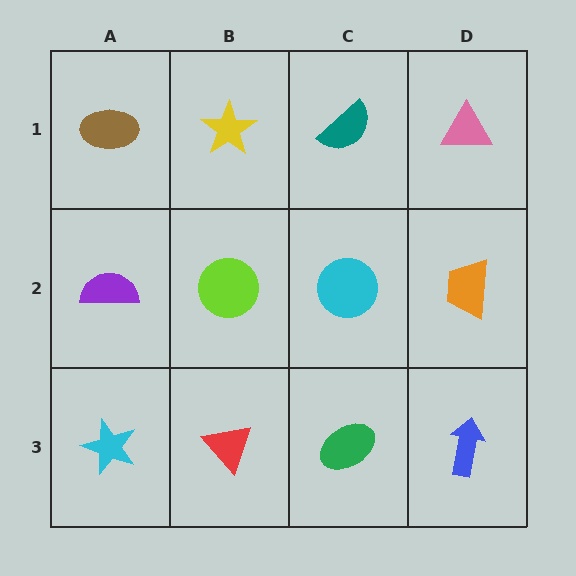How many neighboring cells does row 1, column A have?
2.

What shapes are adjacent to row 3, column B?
A lime circle (row 2, column B), a cyan star (row 3, column A), a green ellipse (row 3, column C).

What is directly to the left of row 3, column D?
A green ellipse.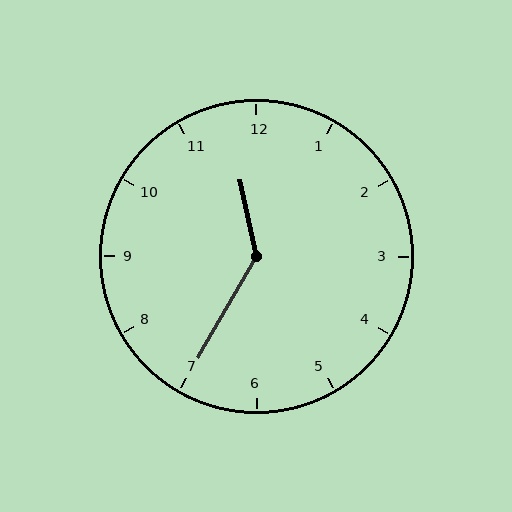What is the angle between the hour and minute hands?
Approximately 138 degrees.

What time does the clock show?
11:35.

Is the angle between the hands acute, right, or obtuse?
It is obtuse.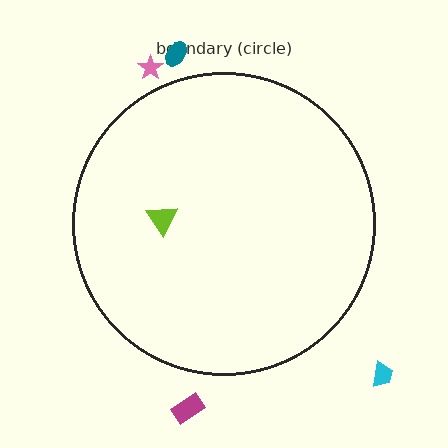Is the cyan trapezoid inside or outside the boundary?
Outside.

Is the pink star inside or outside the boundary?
Outside.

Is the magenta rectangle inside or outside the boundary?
Outside.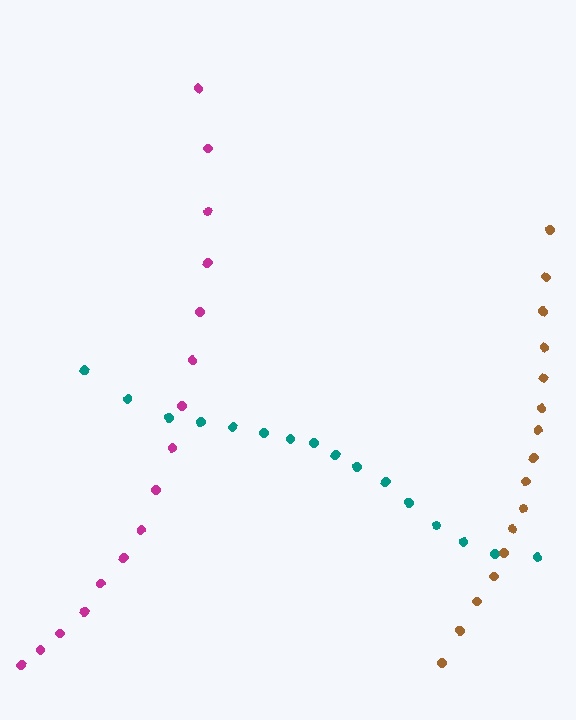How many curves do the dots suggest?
There are 3 distinct paths.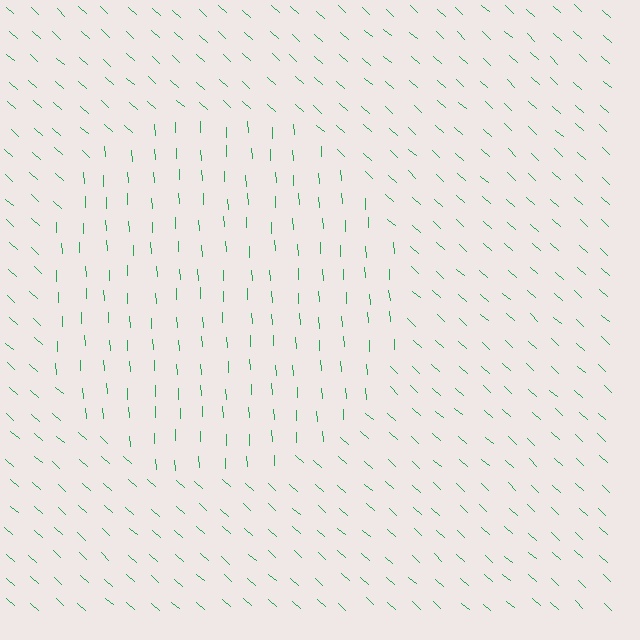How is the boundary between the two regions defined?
The boundary is defined purely by a change in line orientation (approximately 45 degrees difference). All lines are the same color and thickness.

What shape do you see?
I see a circle.